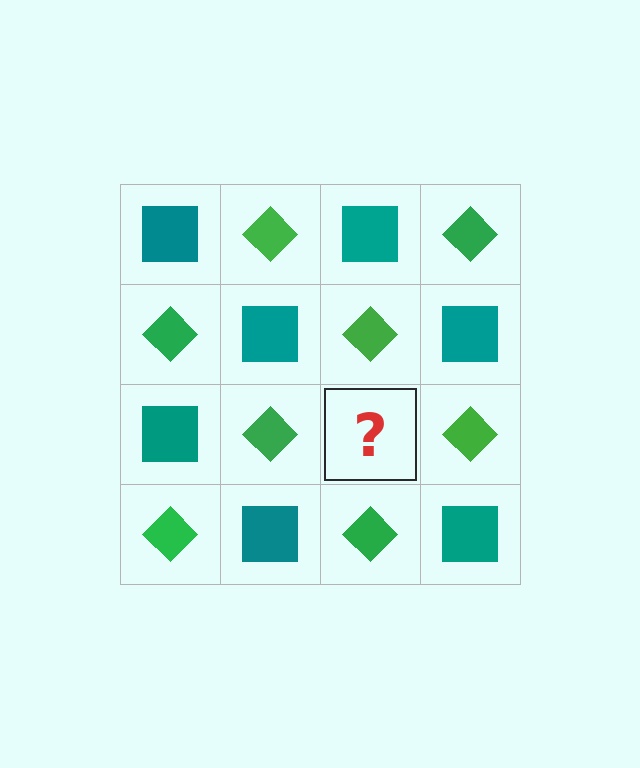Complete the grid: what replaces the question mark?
The question mark should be replaced with a teal square.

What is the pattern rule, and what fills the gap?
The rule is that it alternates teal square and green diamond in a checkerboard pattern. The gap should be filled with a teal square.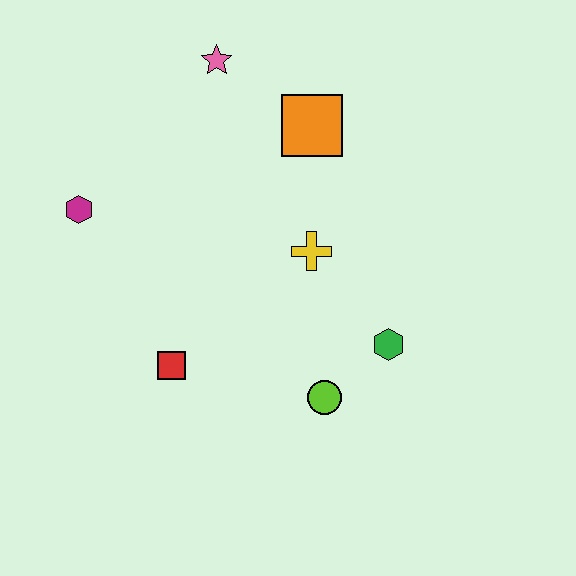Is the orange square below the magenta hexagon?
No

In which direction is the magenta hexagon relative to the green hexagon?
The magenta hexagon is to the left of the green hexagon.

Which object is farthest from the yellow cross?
The magenta hexagon is farthest from the yellow cross.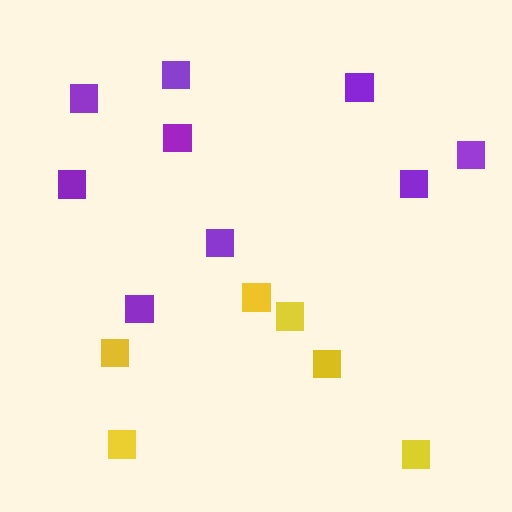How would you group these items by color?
There are 2 groups: one group of yellow squares (6) and one group of purple squares (9).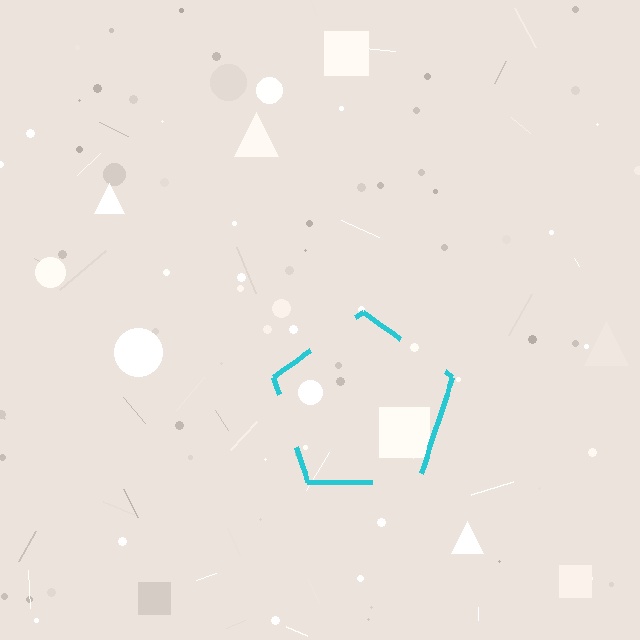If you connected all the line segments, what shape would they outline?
They would outline a pentagon.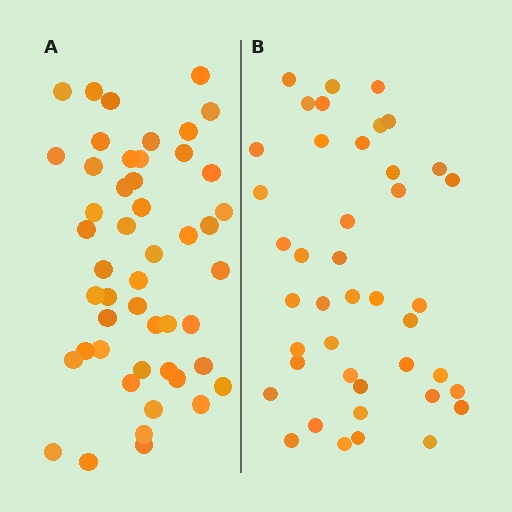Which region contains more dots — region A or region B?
Region A (the left region) has more dots.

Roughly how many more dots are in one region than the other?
Region A has roughly 8 or so more dots than region B.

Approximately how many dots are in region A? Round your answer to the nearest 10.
About 50 dots. (The exact count is 49, which rounds to 50.)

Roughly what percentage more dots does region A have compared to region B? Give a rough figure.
About 15% more.